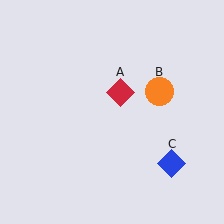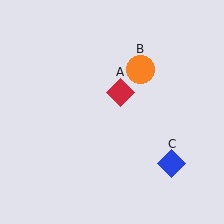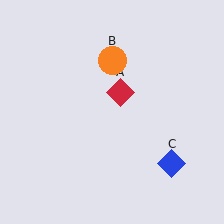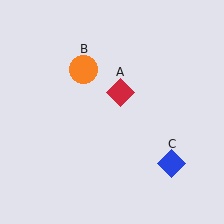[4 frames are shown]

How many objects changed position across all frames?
1 object changed position: orange circle (object B).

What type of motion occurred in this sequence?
The orange circle (object B) rotated counterclockwise around the center of the scene.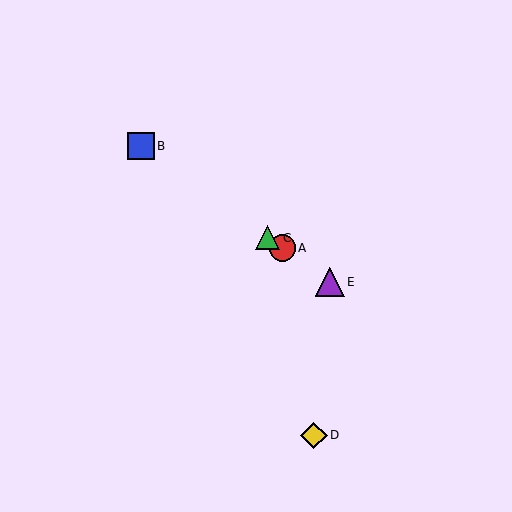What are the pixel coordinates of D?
Object D is at (314, 435).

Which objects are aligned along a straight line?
Objects A, B, C, E are aligned along a straight line.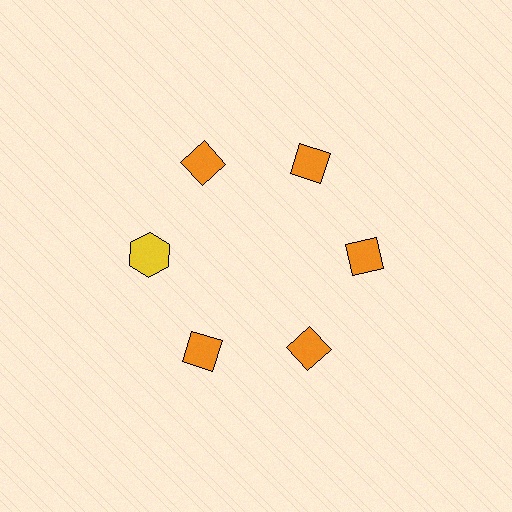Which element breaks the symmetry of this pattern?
The yellow hexagon at roughly the 9 o'clock position breaks the symmetry. All other shapes are orange diamonds.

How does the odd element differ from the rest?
It differs in both color (yellow instead of orange) and shape (hexagon instead of diamond).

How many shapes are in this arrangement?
There are 6 shapes arranged in a ring pattern.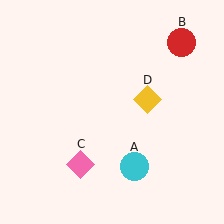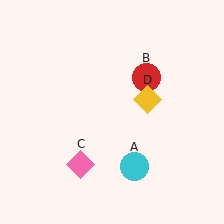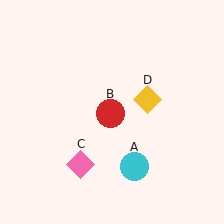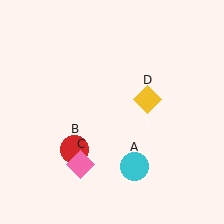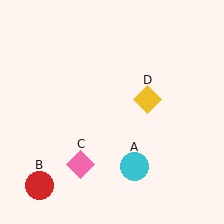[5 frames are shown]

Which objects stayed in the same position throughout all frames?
Cyan circle (object A) and pink diamond (object C) and yellow diamond (object D) remained stationary.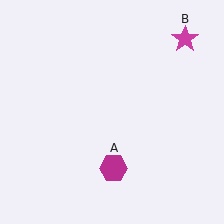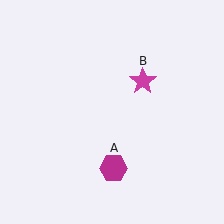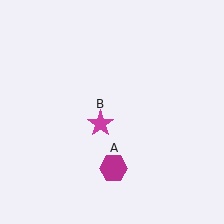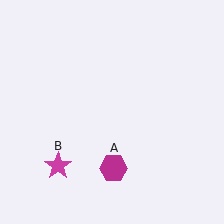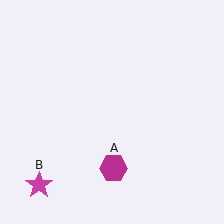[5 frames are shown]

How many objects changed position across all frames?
1 object changed position: magenta star (object B).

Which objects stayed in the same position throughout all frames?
Magenta hexagon (object A) remained stationary.